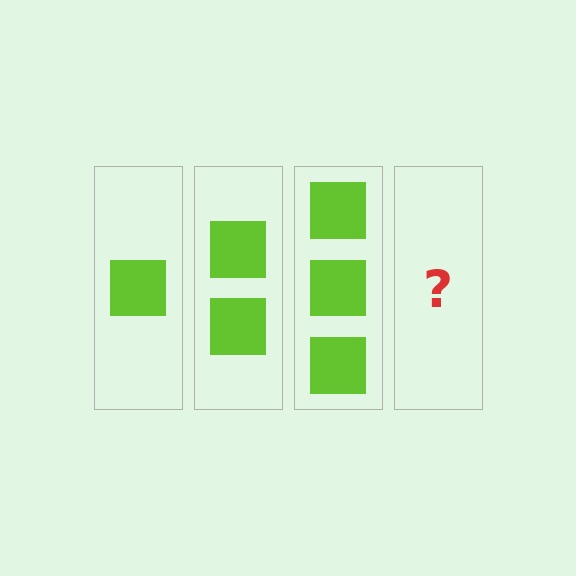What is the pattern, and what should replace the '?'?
The pattern is that each step adds one more square. The '?' should be 4 squares.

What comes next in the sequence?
The next element should be 4 squares.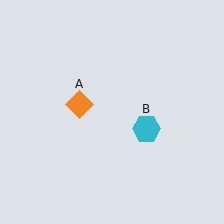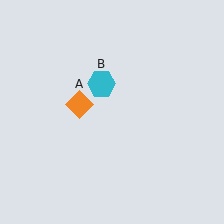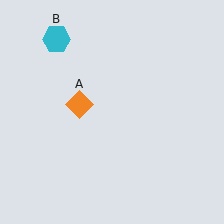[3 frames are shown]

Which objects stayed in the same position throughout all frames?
Orange diamond (object A) remained stationary.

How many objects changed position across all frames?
1 object changed position: cyan hexagon (object B).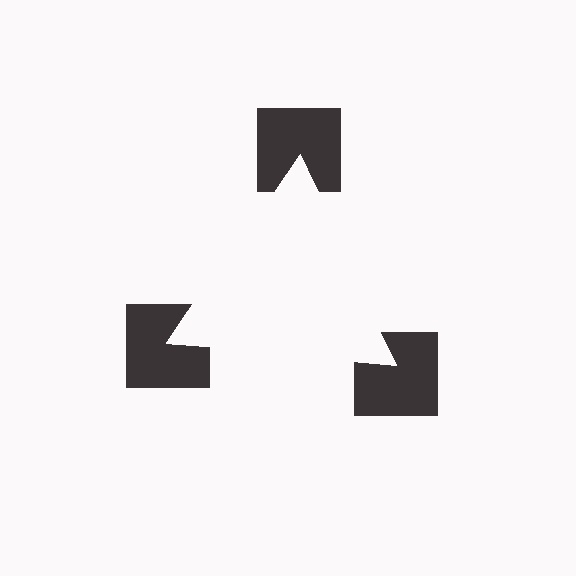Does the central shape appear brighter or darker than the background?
It typically appears slightly brighter than the background, even though no actual brightness change is drawn.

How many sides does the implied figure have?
3 sides.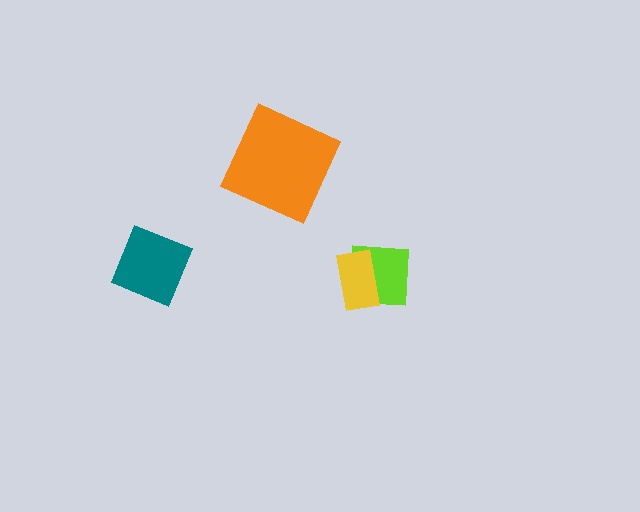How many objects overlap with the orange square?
0 objects overlap with the orange square.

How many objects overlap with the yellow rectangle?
1 object overlaps with the yellow rectangle.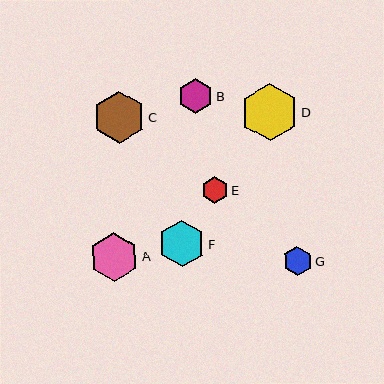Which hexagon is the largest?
Hexagon D is the largest with a size of approximately 58 pixels.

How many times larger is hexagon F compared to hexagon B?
Hexagon F is approximately 1.3 times the size of hexagon B.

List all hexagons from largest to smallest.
From largest to smallest: D, C, A, F, B, G, E.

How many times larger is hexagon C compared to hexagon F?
Hexagon C is approximately 1.1 times the size of hexagon F.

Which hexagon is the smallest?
Hexagon E is the smallest with a size of approximately 27 pixels.